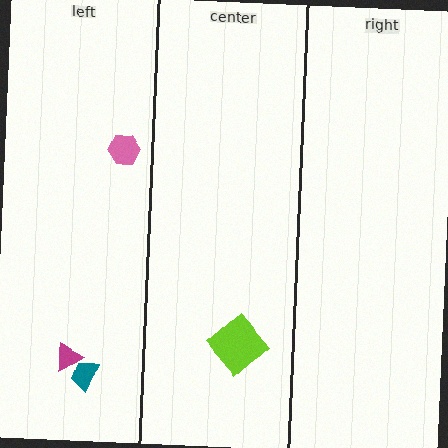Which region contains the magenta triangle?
The left region.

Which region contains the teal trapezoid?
The left region.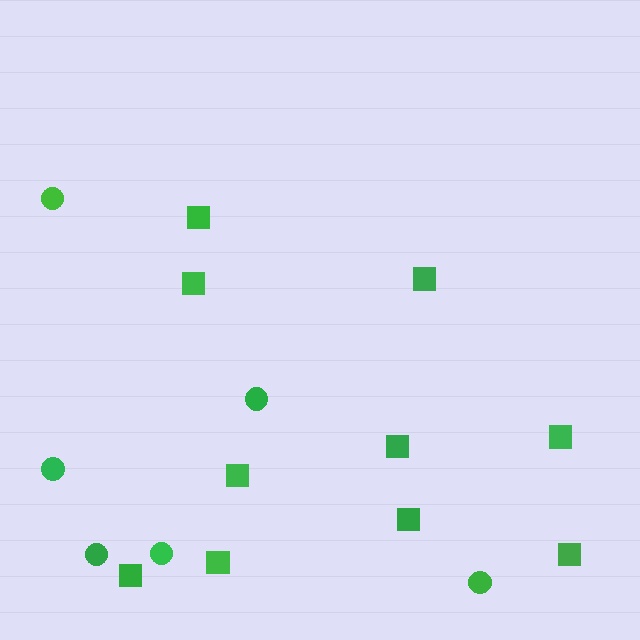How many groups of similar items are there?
There are 2 groups: one group of circles (6) and one group of squares (10).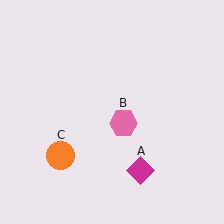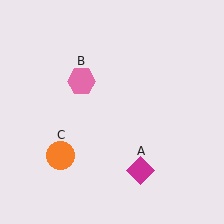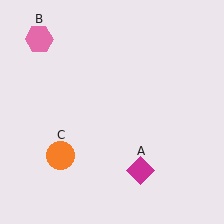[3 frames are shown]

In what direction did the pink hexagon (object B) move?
The pink hexagon (object B) moved up and to the left.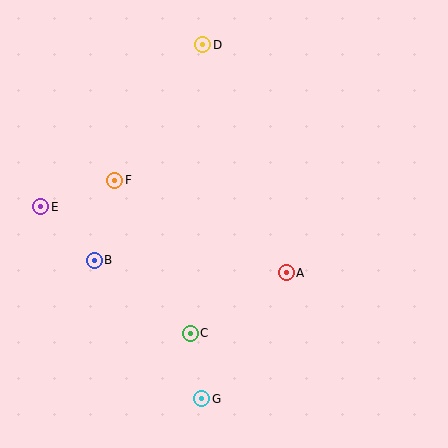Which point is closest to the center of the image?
Point A at (286, 273) is closest to the center.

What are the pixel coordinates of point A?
Point A is at (286, 273).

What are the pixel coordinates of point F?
Point F is at (115, 180).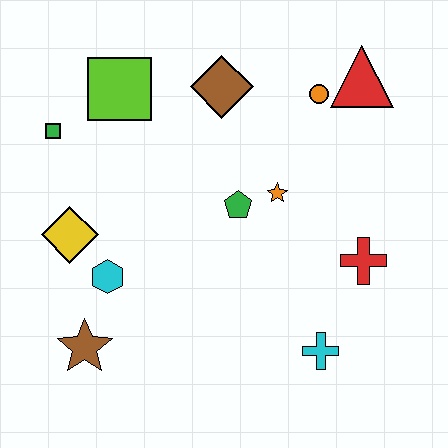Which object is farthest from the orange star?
The brown star is farthest from the orange star.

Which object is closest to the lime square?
The green square is closest to the lime square.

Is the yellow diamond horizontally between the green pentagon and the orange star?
No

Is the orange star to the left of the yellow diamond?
No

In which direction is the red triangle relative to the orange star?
The red triangle is above the orange star.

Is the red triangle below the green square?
No